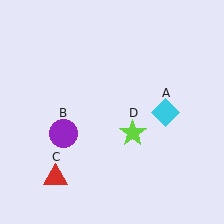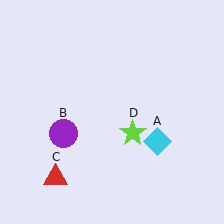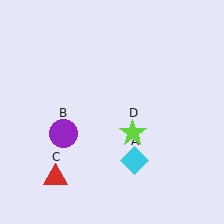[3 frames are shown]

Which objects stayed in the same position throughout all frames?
Purple circle (object B) and red triangle (object C) and lime star (object D) remained stationary.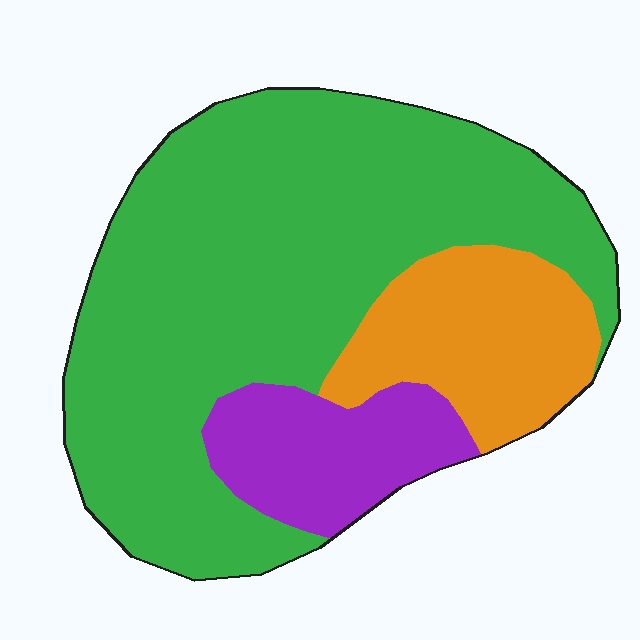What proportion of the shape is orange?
Orange covers 18% of the shape.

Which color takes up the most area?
Green, at roughly 65%.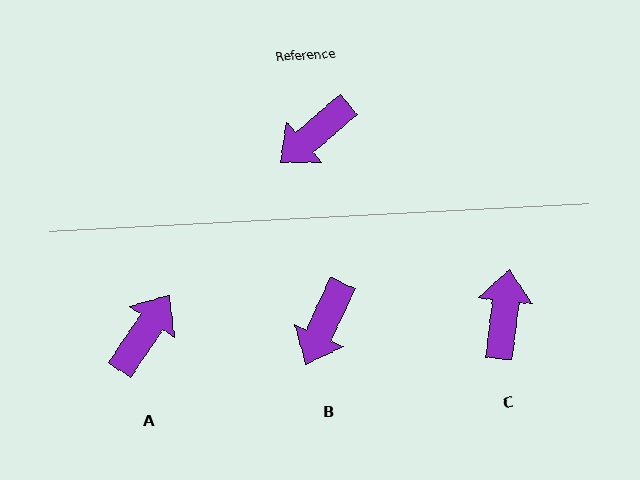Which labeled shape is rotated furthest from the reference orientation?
A, about 165 degrees away.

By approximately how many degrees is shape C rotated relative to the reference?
Approximately 138 degrees clockwise.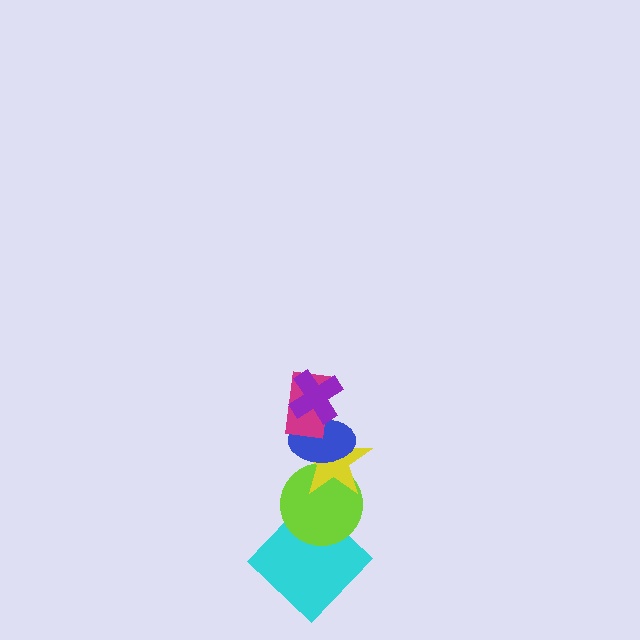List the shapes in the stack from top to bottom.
From top to bottom: the purple cross, the magenta rectangle, the blue ellipse, the yellow star, the lime circle, the cyan diamond.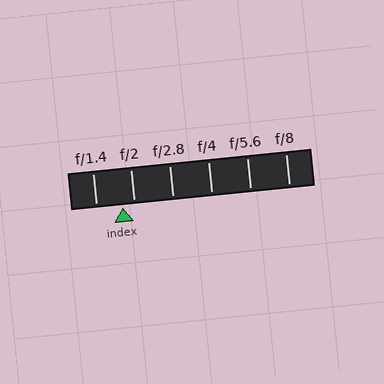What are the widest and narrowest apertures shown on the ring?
The widest aperture shown is f/1.4 and the narrowest is f/8.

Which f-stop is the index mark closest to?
The index mark is closest to f/2.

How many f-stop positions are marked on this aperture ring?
There are 6 f-stop positions marked.